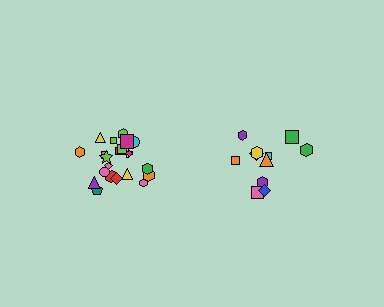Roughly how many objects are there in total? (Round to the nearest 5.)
Roughly 35 objects in total.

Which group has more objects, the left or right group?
The left group.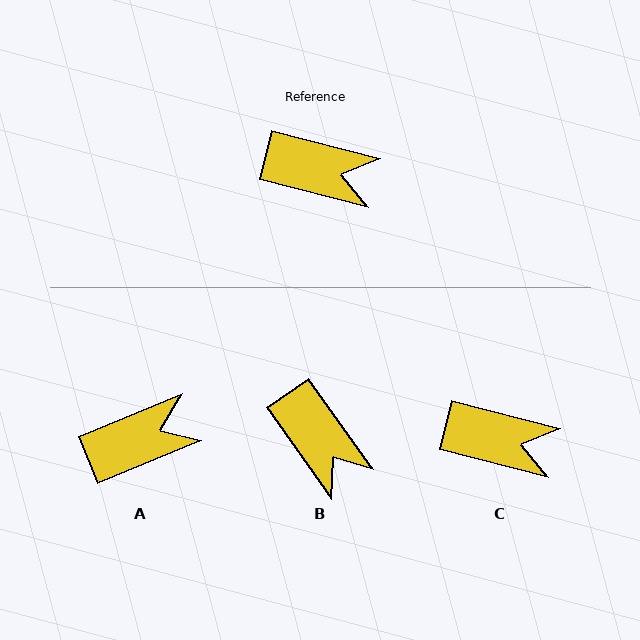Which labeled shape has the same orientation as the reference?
C.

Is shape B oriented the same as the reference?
No, it is off by about 40 degrees.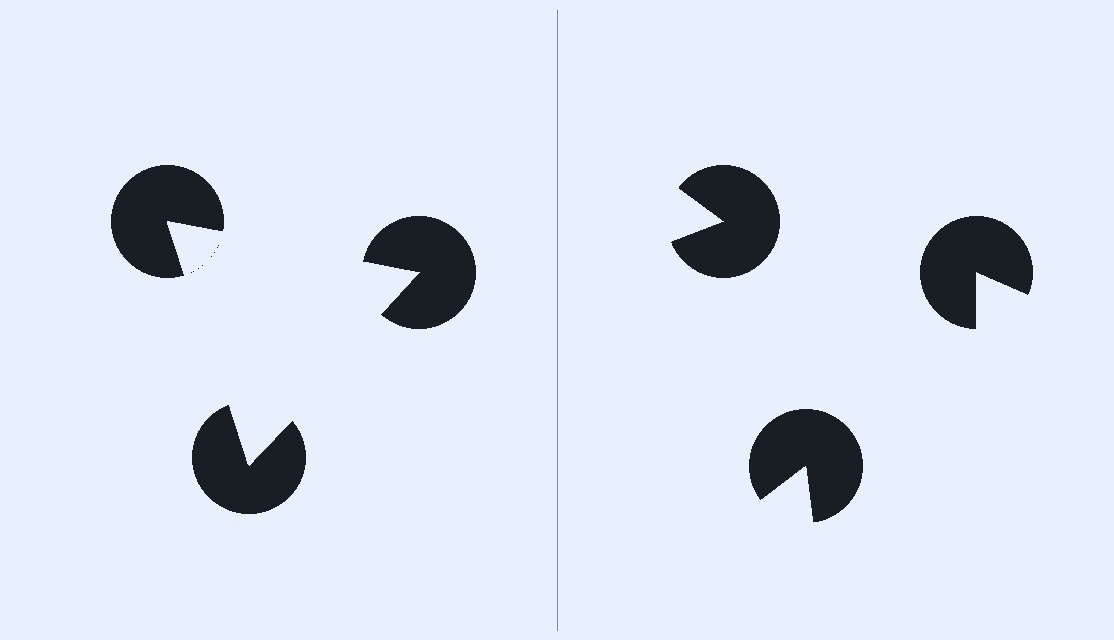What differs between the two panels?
The pac-man discs are positioned identically on both sides; only the wedge orientations differ. On the left they align to a triangle; on the right they are misaligned.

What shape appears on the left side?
An illusory triangle.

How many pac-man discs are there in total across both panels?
6 — 3 on each side.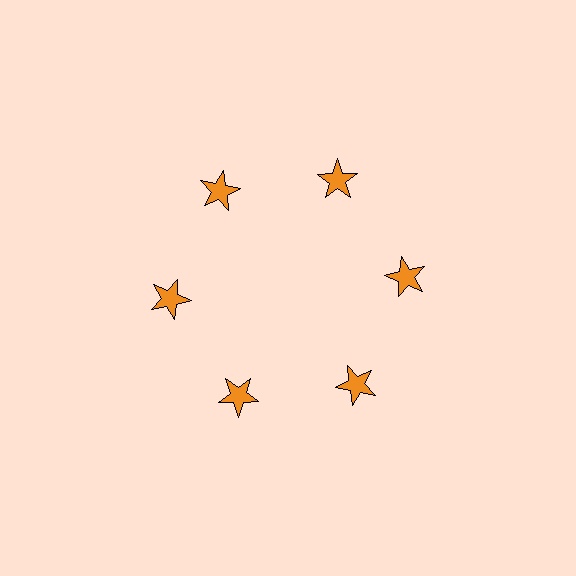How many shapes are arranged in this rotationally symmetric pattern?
There are 6 shapes, arranged in 6 groups of 1.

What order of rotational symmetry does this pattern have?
This pattern has 6-fold rotational symmetry.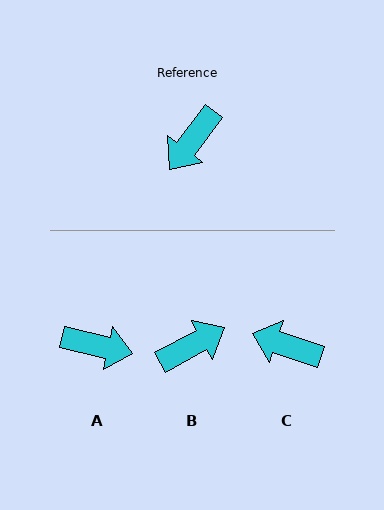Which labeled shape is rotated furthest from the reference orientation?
B, about 156 degrees away.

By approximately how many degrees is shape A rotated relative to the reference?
Approximately 114 degrees counter-clockwise.